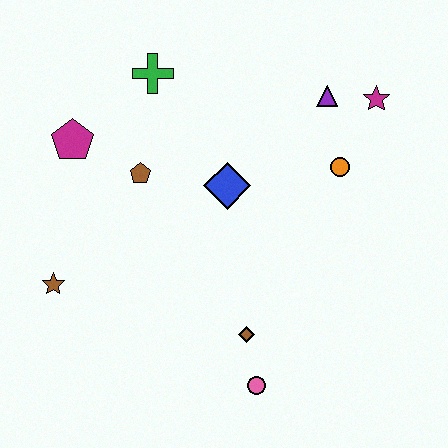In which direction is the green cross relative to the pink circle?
The green cross is above the pink circle.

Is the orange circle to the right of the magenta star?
No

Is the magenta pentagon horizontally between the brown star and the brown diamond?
Yes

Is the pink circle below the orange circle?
Yes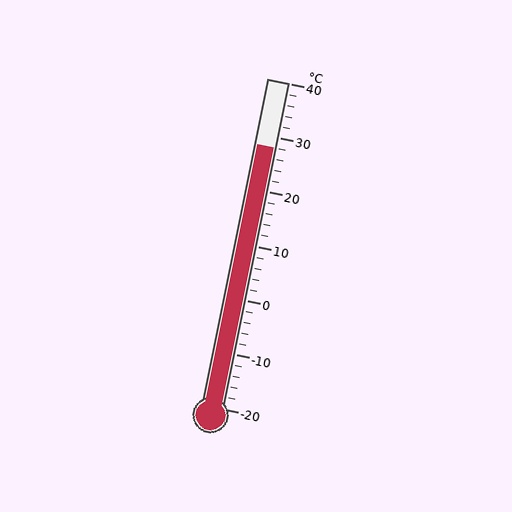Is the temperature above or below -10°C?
The temperature is above -10°C.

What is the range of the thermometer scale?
The thermometer scale ranges from -20°C to 40°C.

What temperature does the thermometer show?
The thermometer shows approximately 28°C.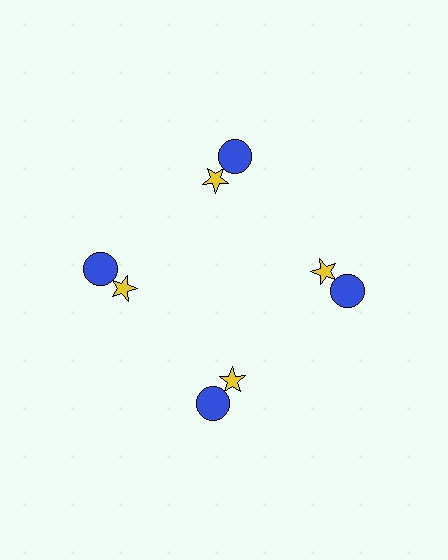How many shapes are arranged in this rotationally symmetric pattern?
There are 8 shapes, arranged in 4 groups of 2.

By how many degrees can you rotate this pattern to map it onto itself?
The pattern maps onto itself every 90 degrees of rotation.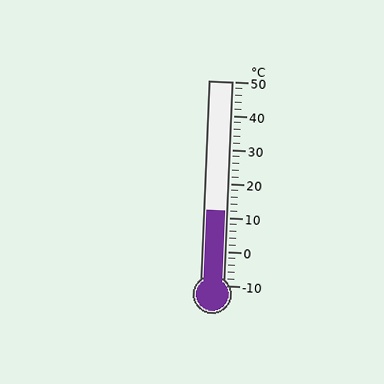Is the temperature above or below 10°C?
The temperature is above 10°C.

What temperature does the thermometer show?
The thermometer shows approximately 12°C.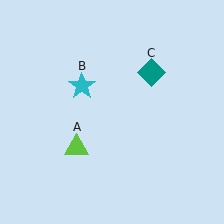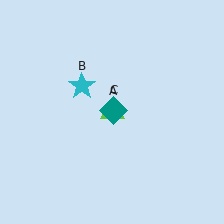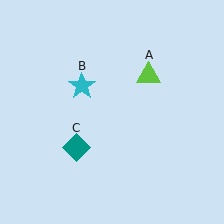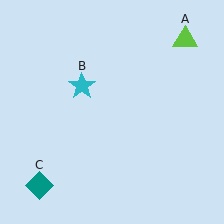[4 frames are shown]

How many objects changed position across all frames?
2 objects changed position: lime triangle (object A), teal diamond (object C).